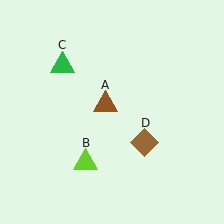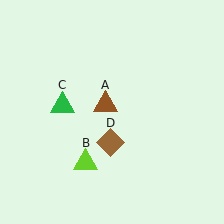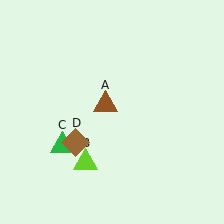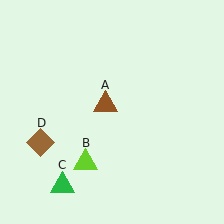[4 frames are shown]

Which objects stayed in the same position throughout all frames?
Brown triangle (object A) and lime triangle (object B) remained stationary.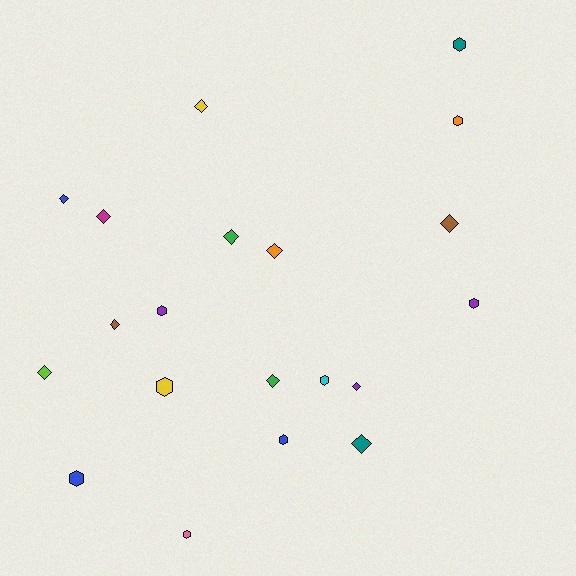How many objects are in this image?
There are 20 objects.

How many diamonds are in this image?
There are 11 diamonds.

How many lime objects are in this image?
There is 1 lime object.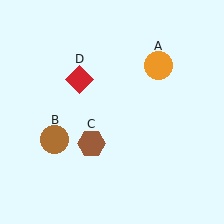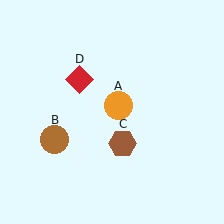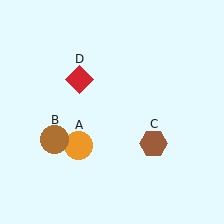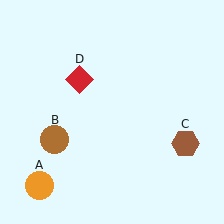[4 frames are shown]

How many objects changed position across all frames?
2 objects changed position: orange circle (object A), brown hexagon (object C).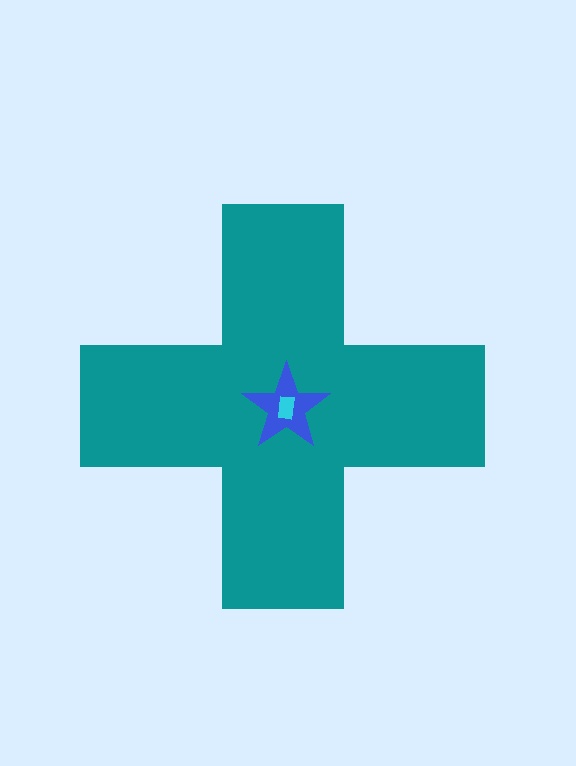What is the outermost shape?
The teal cross.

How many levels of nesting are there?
3.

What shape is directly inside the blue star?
The cyan rectangle.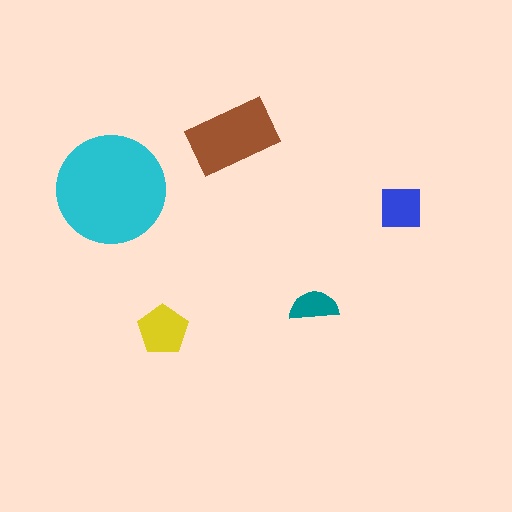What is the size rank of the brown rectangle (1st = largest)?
2nd.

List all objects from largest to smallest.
The cyan circle, the brown rectangle, the yellow pentagon, the blue square, the teal semicircle.